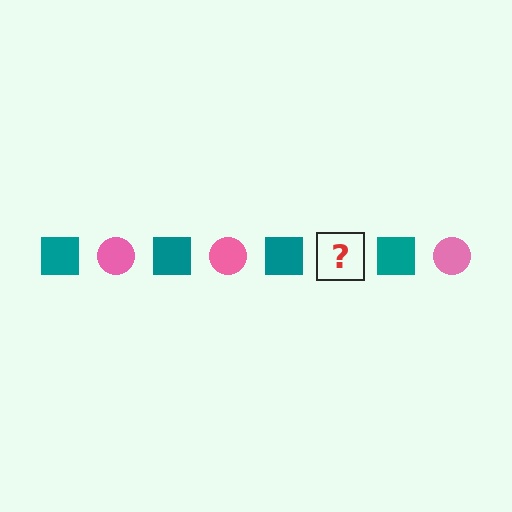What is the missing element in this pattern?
The missing element is a pink circle.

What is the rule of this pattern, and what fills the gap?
The rule is that the pattern alternates between teal square and pink circle. The gap should be filled with a pink circle.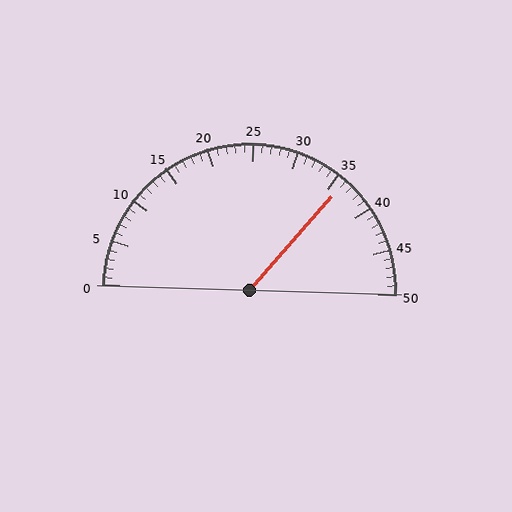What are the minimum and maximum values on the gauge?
The gauge ranges from 0 to 50.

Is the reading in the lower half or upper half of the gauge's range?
The reading is in the upper half of the range (0 to 50).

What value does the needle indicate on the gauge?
The needle indicates approximately 36.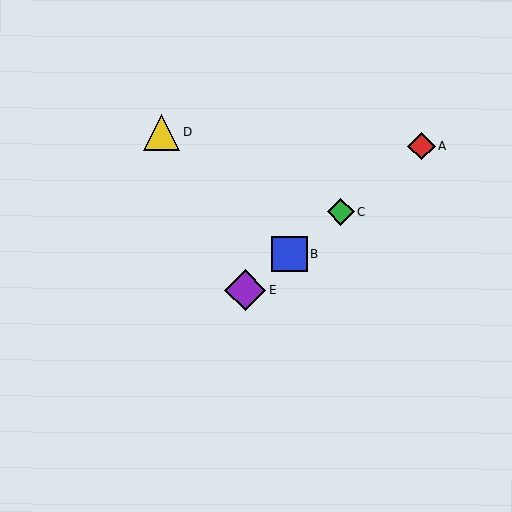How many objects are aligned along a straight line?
4 objects (A, B, C, E) are aligned along a straight line.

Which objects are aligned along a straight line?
Objects A, B, C, E are aligned along a straight line.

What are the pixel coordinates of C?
Object C is at (341, 212).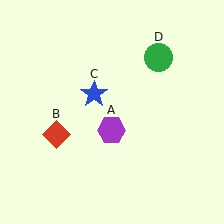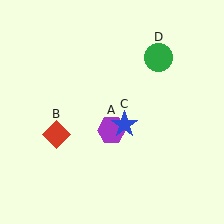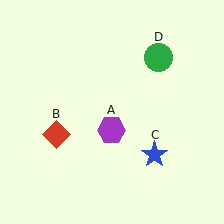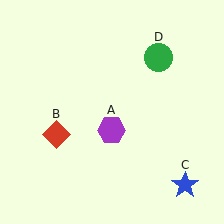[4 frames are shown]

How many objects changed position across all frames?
1 object changed position: blue star (object C).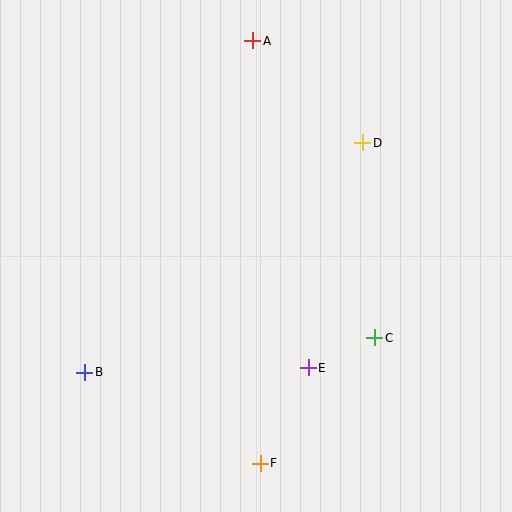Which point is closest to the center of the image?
Point E at (308, 368) is closest to the center.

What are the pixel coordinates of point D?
Point D is at (363, 143).